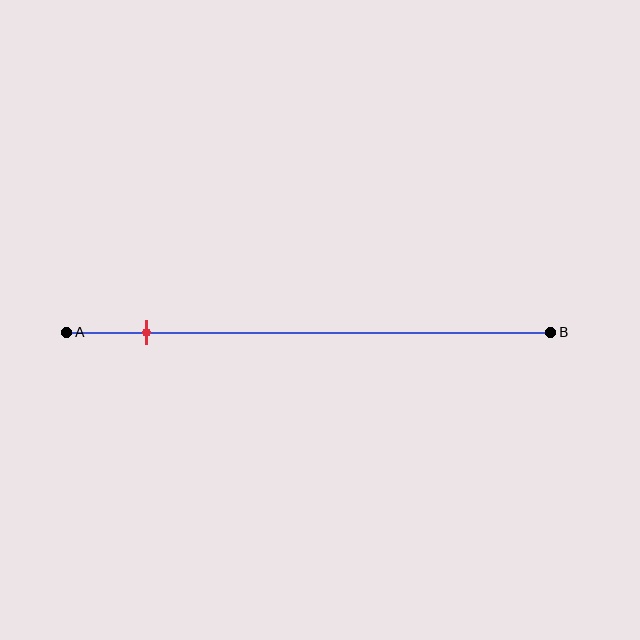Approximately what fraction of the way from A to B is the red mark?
The red mark is approximately 15% of the way from A to B.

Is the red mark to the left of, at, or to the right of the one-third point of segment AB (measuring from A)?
The red mark is to the left of the one-third point of segment AB.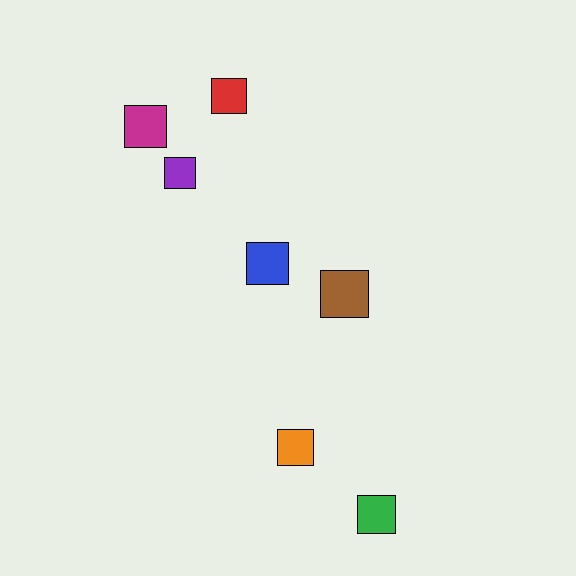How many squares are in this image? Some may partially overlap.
There are 7 squares.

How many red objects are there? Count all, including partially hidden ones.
There is 1 red object.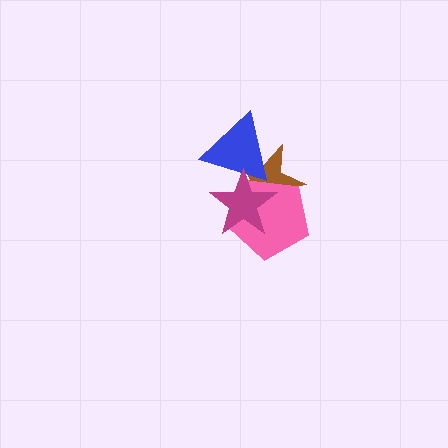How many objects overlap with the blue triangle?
3 objects overlap with the blue triangle.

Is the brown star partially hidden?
Yes, it is partially covered by another shape.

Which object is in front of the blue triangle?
The magenta star is in front of the blue triangle.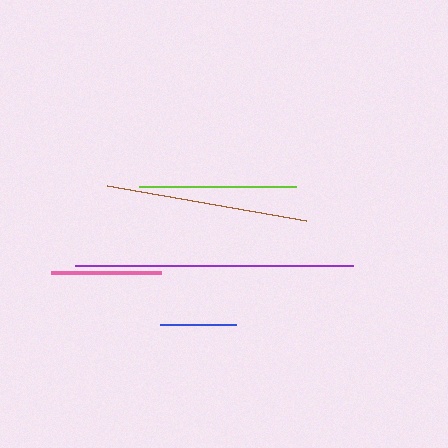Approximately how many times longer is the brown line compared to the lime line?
The brown line is approximately 1.3 times the length of the lime line.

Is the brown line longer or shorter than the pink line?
The brown line is longer than the pink line.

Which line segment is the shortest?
The blue line is the shortest at approximately 76 pixels.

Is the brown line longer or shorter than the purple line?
The purple line is longer than the brown line.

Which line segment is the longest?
The purple line is the longest at approximately 278 pixels.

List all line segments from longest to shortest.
From longest to shortest: purple, brown, lime, pink, blue.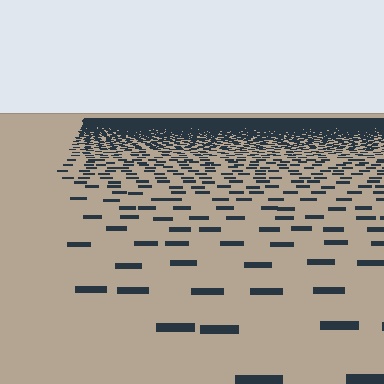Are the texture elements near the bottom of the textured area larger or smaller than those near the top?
Larger. Near the bottom, elements are closer to the viewer and appear at a bigger on-screen size.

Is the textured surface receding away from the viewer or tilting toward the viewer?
The surface is receding away from the viewer. Texture elements get smaller and denser toward the top.